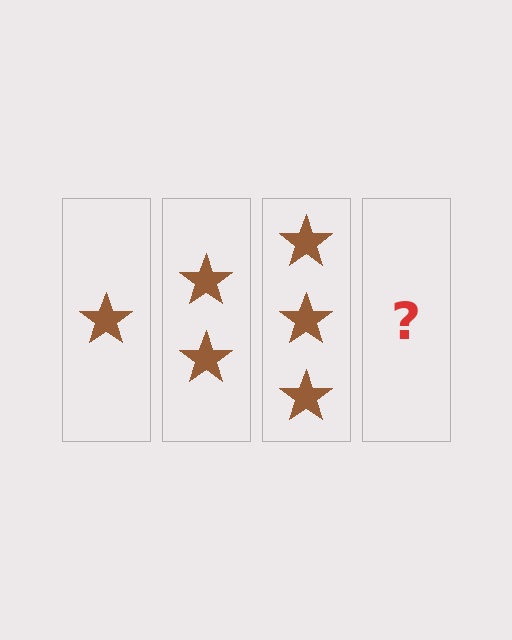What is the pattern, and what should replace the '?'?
The pattern is that each step adds one more star. The '?' should be 4 stars.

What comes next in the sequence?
The next element should be 4 stars.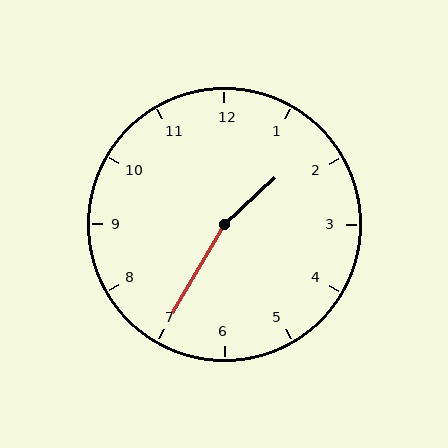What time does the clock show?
1:35.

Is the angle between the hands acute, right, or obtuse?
It is obtuse.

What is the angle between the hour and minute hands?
Approximately 162 degrees.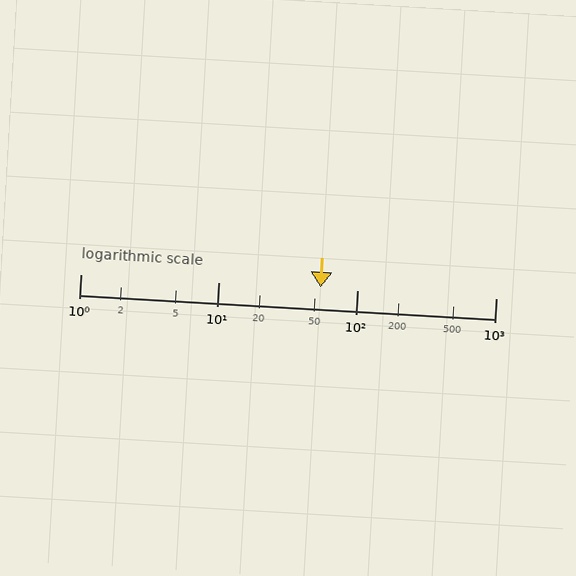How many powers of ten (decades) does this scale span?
The scale spans 3 decades, from 1 to 1000.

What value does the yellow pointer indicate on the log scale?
The pointer indicates approximately 54.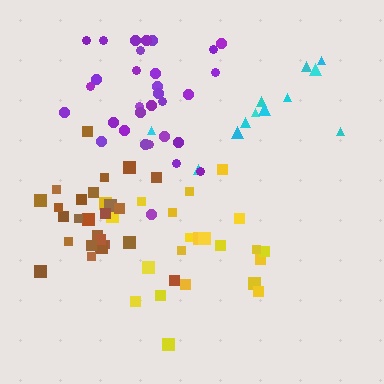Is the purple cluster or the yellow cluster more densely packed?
Purple.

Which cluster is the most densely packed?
Brown.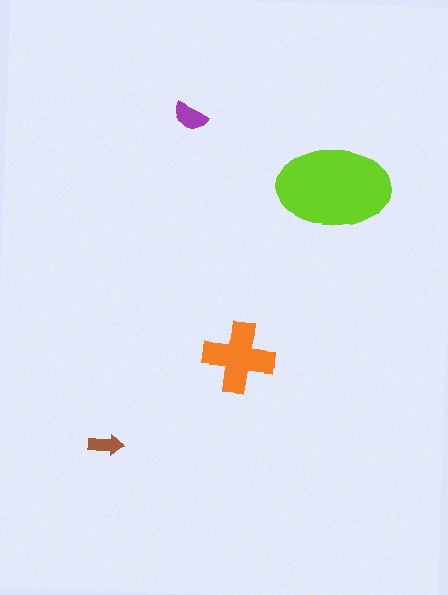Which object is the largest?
The lime ellipse.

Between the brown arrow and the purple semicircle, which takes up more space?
The purple semicircle.